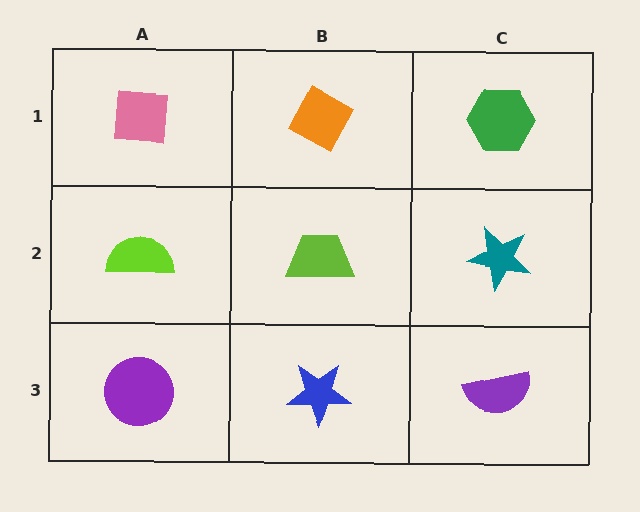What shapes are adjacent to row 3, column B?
A lime trapezoid (row 2, column B), a purple circle (row 3, column A), a purple semicircle (row 3, column C).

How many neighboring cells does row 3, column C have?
2.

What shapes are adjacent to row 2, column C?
A green hexagon (row 1, column C), a purple semicircle (row 3, column C), a lime trapezoid (row 2, column B).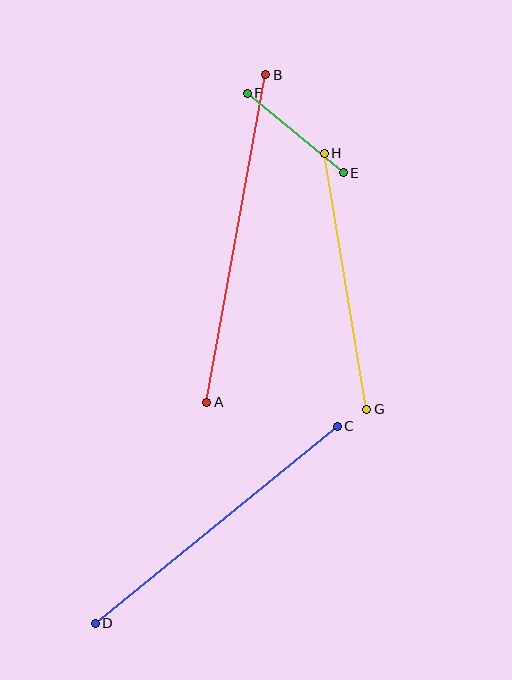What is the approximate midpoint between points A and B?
The midpoint is at approximately (236, 239) pixels.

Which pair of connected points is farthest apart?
Points A and B are farthest apart.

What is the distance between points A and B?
The distance is approximately 332 pixels.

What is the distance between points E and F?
The distance is approximately 125 pixels.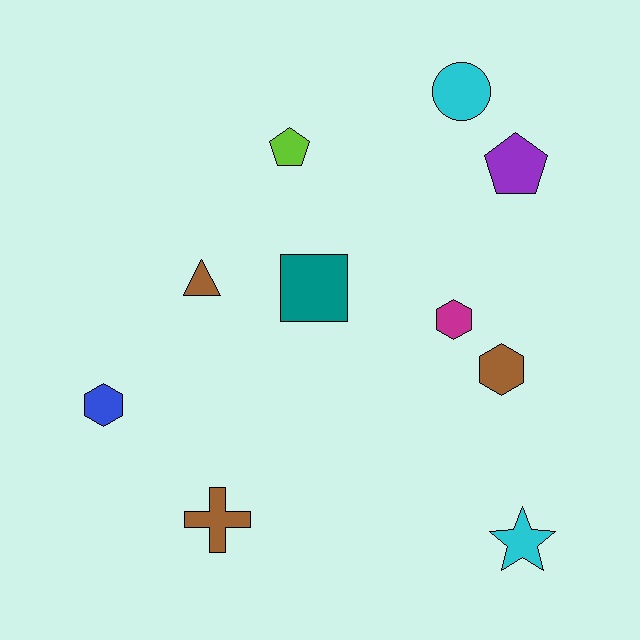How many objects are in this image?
There are 10 objects.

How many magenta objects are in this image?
There is 1 magenta object.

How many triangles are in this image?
There is 1 triangle.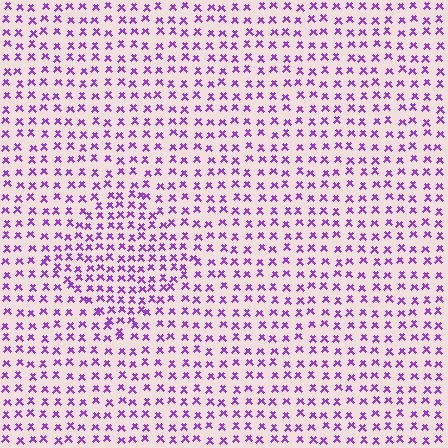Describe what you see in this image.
The image contains small purple elements arranged at two different densities. A diamond-shaped region is visible where the elements are more densely packed than the surrounding area.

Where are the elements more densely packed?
The elements are more densely packed inside the diamond boundary.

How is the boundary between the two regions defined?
The boundary is defined by a change in element density (approximately 1.5x ratio). All elements are the same color, size, and shape.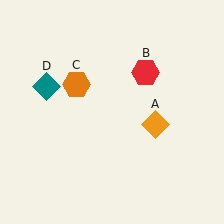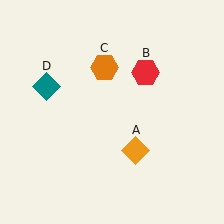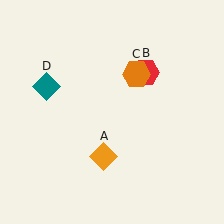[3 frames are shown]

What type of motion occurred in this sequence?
The orange diamond (object A), orange hexagon (object C) rotated clockwise around the center of the scene.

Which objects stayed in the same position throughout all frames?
Red hexagon (object B) and teal diamond (object D) remained stationary.